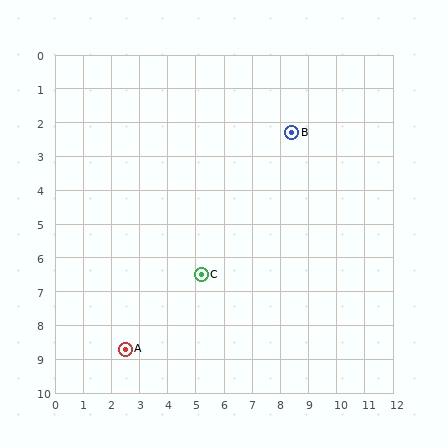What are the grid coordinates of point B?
Point B is at approximately (8.4, 2.3).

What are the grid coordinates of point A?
Point A is at approximately (2.5, 8.7).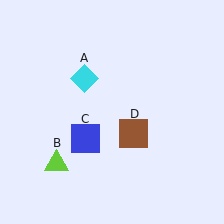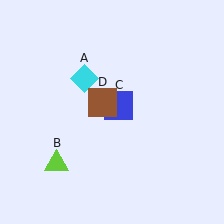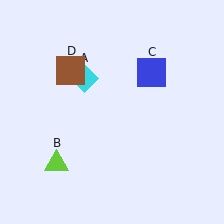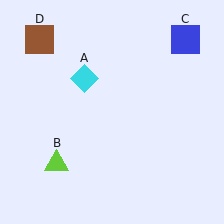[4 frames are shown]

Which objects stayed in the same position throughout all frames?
Cyan diamond (object A) and lime triangle (object B) remained stationary.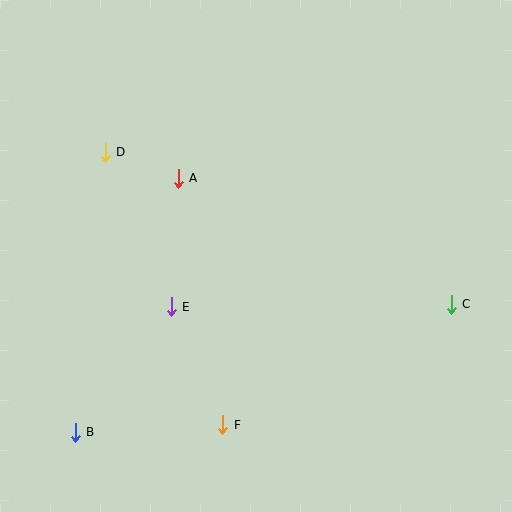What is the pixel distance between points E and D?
The distance between E and D is 168 pixels.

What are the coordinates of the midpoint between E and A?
The midpoint between E and A is at (175, 242).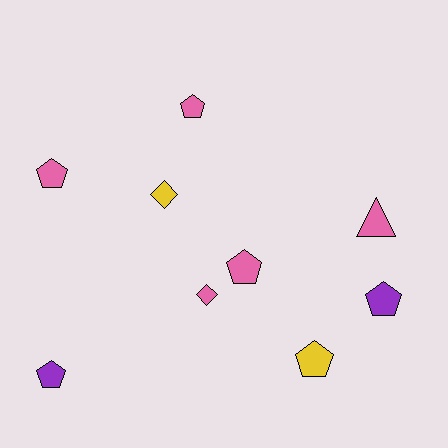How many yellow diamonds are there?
There is 1 yellow diamond.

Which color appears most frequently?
Pink, with 5 objects.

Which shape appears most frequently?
Pentagon, with 6 objects.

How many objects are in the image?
There are 9 objects.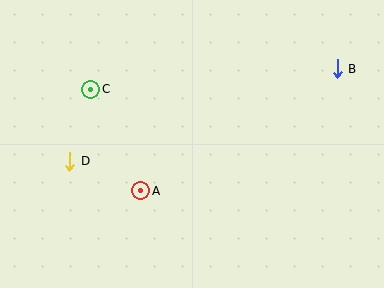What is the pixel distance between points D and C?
The distance between D and C is 75 pixels.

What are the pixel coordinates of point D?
Point D is at (70, 161).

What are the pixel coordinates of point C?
Point C is at (91, 89).